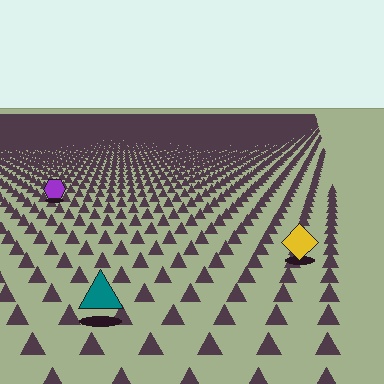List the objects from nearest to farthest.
From nearest to farthest: the teal triangle, the yellow diamond, the purple hexagon.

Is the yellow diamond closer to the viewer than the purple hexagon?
Yes. The yellow diamond is closer — you can tell from the texture gradient: the ground texture is coarser near it.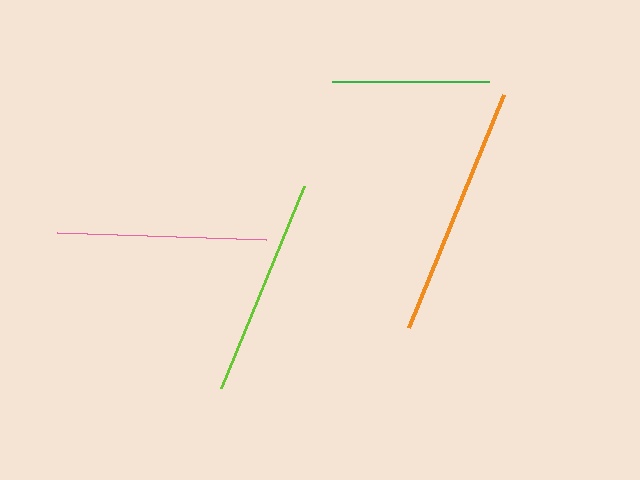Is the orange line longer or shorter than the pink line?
The orange line is longer than the pink line.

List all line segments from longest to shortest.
From longest to shortest: orange, lime, pink, green.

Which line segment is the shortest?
The green line is the shortest at approximately 157 pixels.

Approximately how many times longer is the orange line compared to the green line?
The orange line is approximately 1.6 times the length of the green line.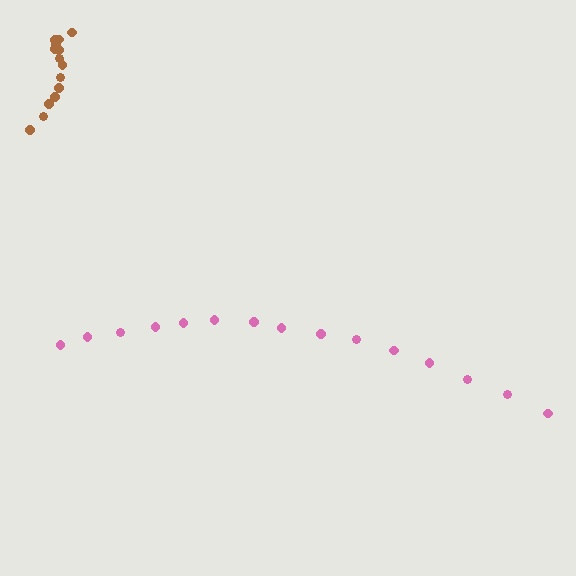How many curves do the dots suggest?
There are 2 distinct paths.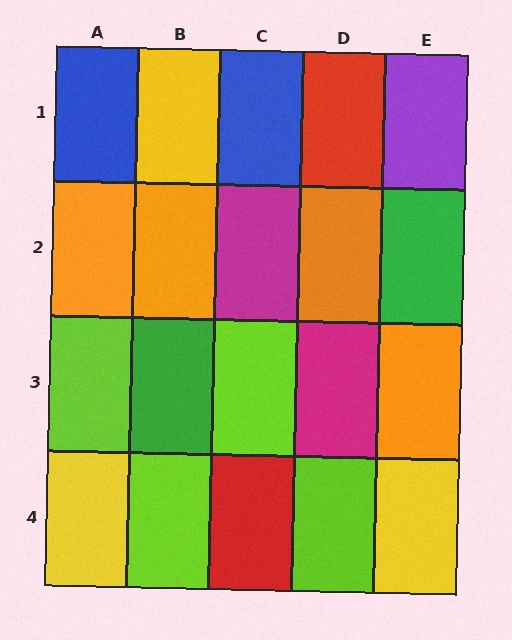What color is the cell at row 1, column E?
Purple.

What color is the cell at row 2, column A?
Orange.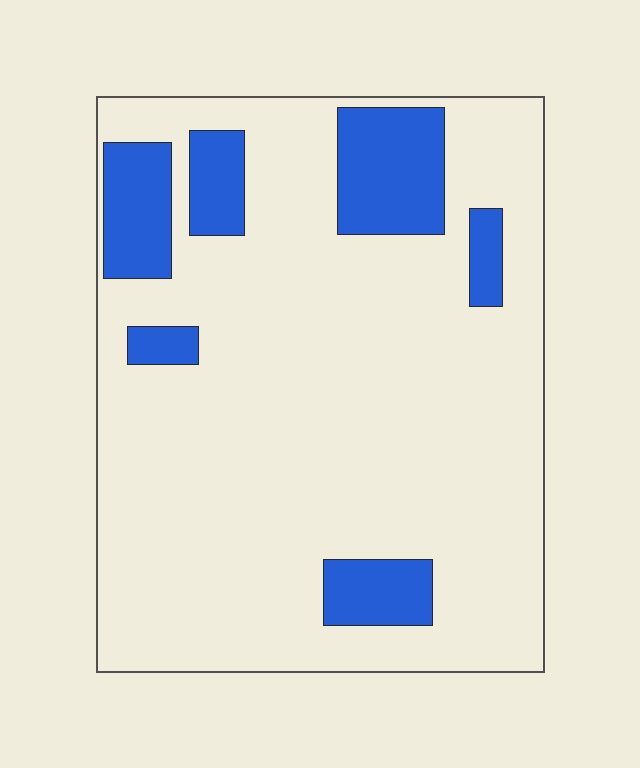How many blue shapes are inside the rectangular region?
6.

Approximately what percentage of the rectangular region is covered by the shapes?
Approximately 15%.